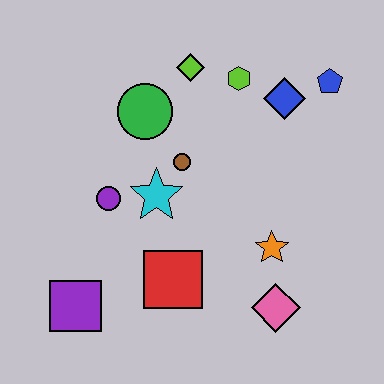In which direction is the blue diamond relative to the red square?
The blue diamond is above the red square.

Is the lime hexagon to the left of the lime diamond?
No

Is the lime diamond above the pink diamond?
Yes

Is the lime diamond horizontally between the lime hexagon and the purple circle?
Yes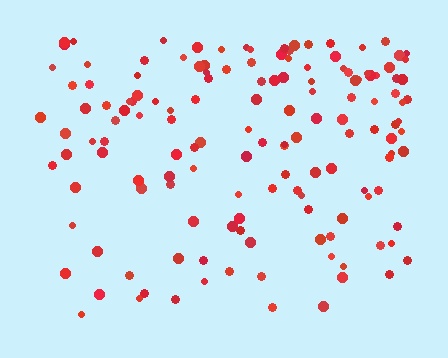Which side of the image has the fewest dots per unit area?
The bottom.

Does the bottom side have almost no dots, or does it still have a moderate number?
Still a moderate number, just noticeably fewer than the top.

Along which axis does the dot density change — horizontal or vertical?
Vertical.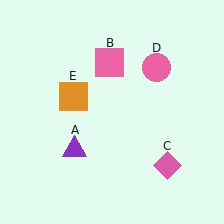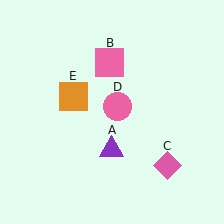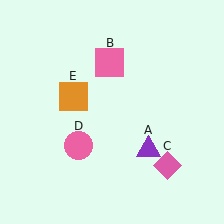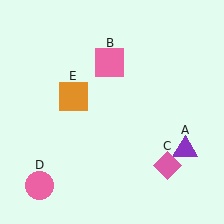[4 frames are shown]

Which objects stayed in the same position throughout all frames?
Pink square (object B) and pink diamond (object C) and orange square (object E) remained stationary.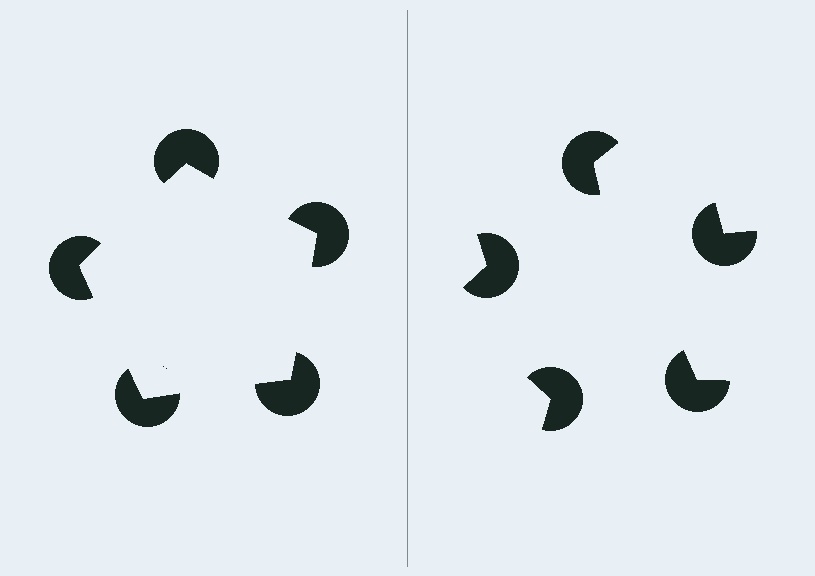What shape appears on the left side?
An illusory pentagon.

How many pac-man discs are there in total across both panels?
10 — 5 on each side.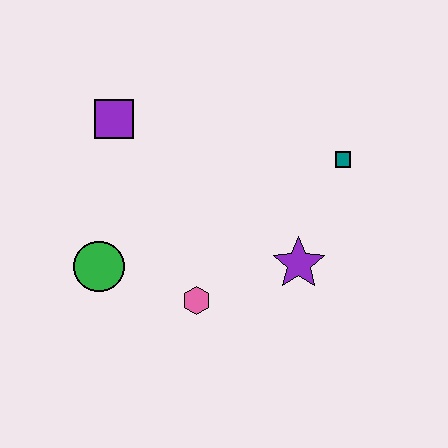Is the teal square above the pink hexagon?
Yes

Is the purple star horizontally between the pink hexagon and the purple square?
No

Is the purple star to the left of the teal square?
Yes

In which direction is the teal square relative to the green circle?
The teal square is to the right of the green circle.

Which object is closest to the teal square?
The purple star is closest to the teal square.